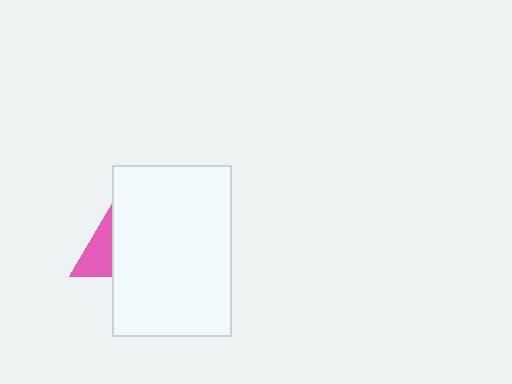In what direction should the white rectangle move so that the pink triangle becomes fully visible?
The white rectangle should move right. That is the shortest direction to clear the overlap and leave the pink triangle fully visible.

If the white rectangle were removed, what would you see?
You would see the complete pink triangle.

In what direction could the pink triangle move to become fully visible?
The pink triangle could move left. That would shift it out from behind the white rectangle entirely.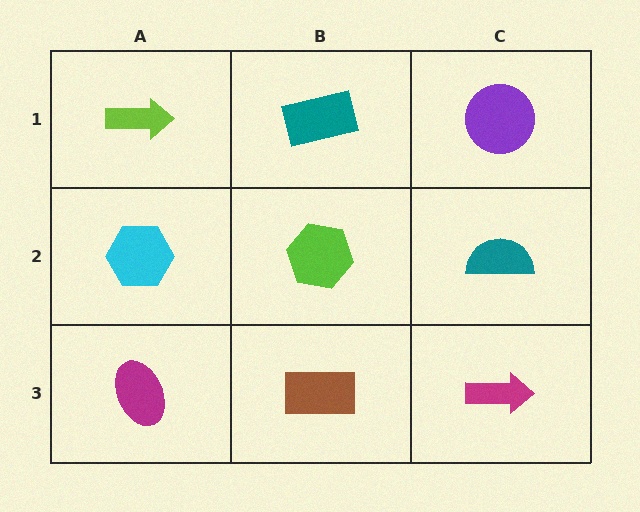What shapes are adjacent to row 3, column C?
A teal semicircle (row 2, column C), a brown rectangle (row 3, column B).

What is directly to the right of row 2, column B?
A teal semicircle.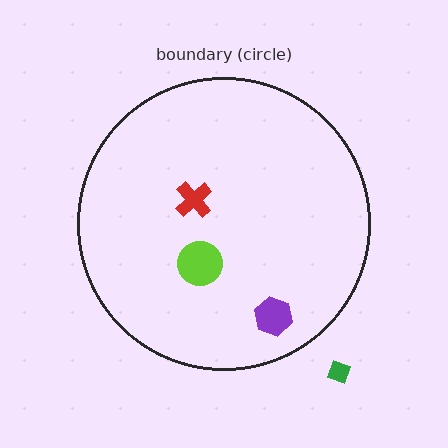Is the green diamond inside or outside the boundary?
Outside.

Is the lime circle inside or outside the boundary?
Inside.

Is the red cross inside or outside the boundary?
Inside.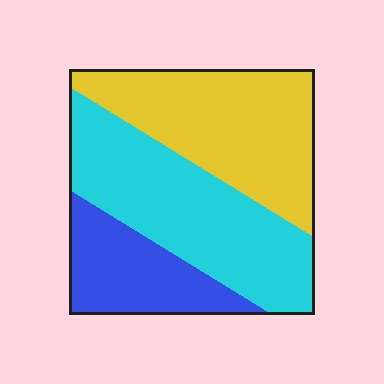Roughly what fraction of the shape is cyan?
Cyan covers 41% of the shape.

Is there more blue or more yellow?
Yellow.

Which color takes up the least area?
Blue, at roughly 20%.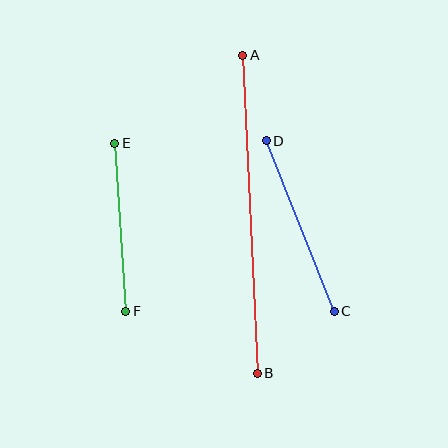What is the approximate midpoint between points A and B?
The midpoint is at approximately (250, 214) pixels.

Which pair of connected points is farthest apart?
Points A and B are farthest apart.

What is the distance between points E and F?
The distance is approximately 168 pixels.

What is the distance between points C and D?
The distance is approximately 184 pixels.